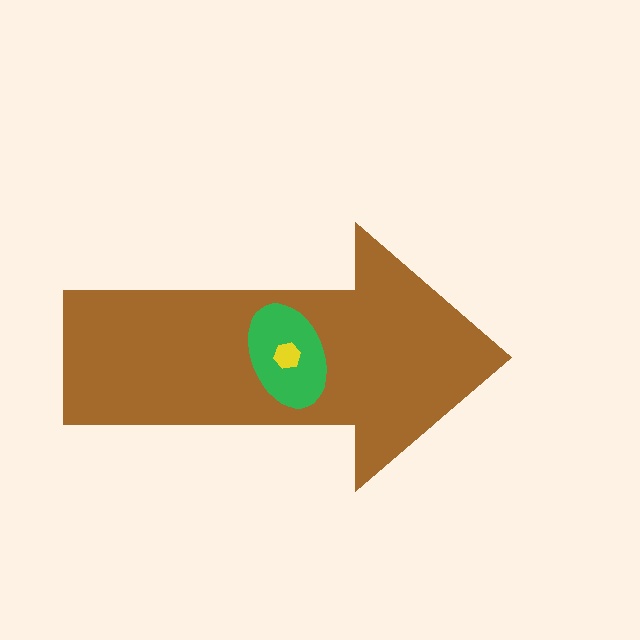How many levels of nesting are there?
3.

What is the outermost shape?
The brown arrow.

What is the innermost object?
The yellow hexagon.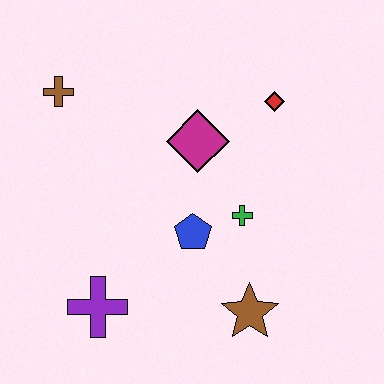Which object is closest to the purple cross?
The blue pentagon is closest to the purple cross.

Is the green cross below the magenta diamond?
Yes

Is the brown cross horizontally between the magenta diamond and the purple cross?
No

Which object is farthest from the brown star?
The brown cross is farthest from the brown star.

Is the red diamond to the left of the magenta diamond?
No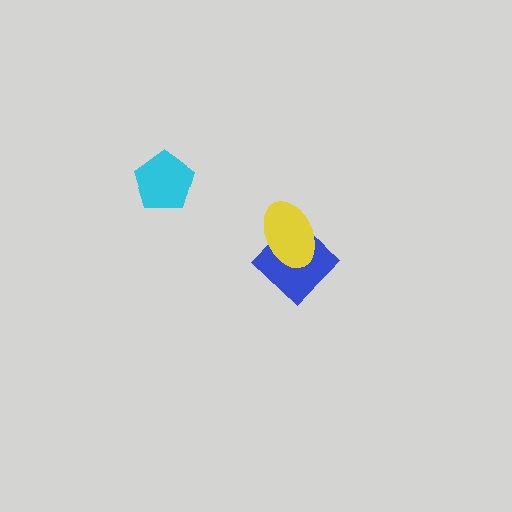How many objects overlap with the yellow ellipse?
1 object overlaps with the yellow ellipse.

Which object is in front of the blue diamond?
The yellow ellipse is in front of the blue diamond.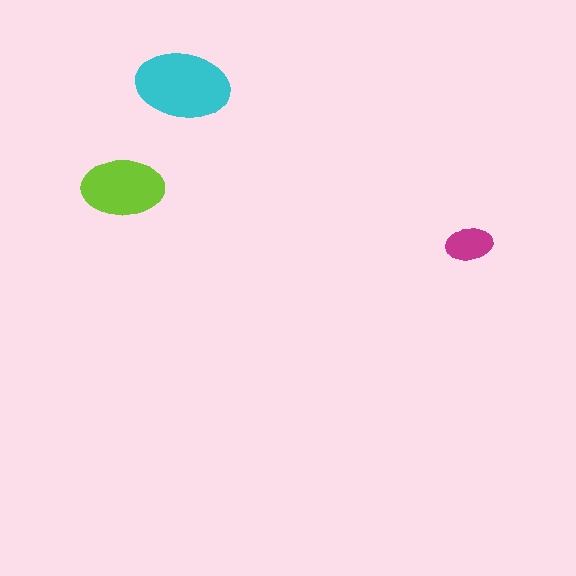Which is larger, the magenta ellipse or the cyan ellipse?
The cyan one.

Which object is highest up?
The cyan ellipse is topmost.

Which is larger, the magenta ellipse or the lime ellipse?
The lime one.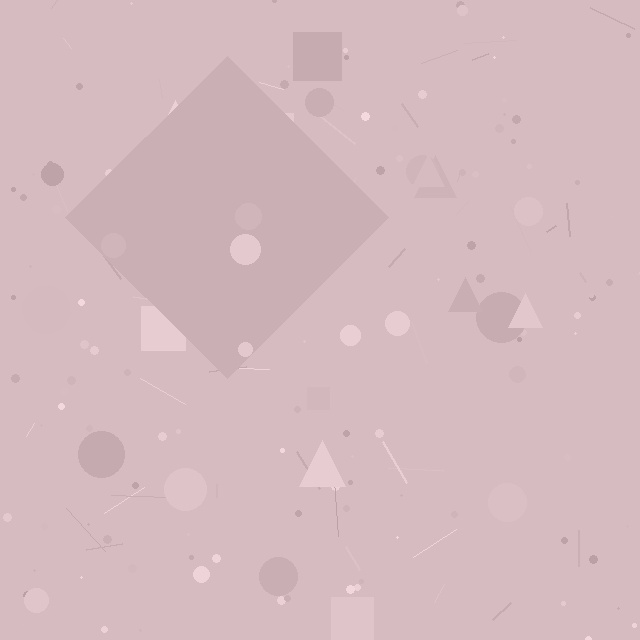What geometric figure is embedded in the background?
A diamond is embedded in the background.